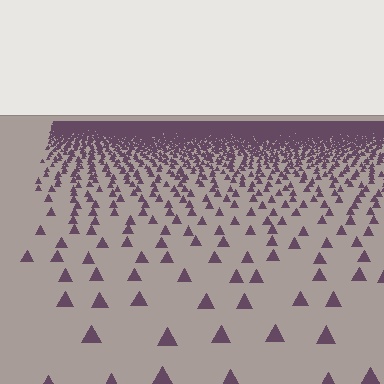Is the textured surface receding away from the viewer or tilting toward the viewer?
The surface is receding away from the viewer. Texture elements get smaller and denser toward the top.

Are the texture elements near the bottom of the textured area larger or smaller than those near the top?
Larger. Near the bottom, elements are closer to the viewer and appear at a bigger on-screen size.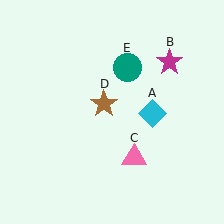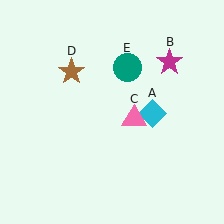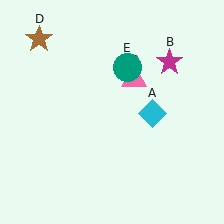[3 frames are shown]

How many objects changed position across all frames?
2 objects changed position: pink triangle (object C), brown star (object D).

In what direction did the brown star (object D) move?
The brown star (object D) moved up and to the left.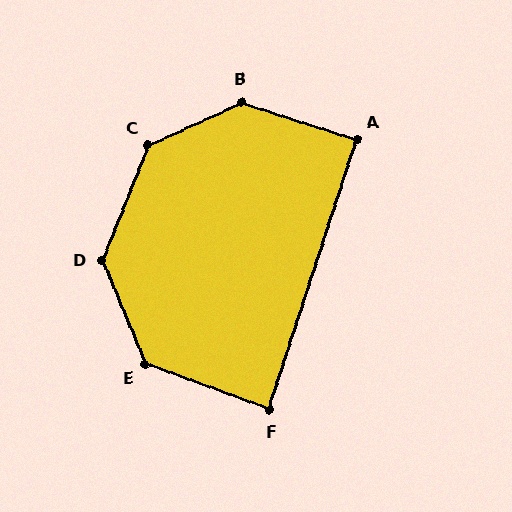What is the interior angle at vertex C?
Approximately 137 degrees (obtuse).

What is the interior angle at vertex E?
Approximately 133 degrees (obtuse).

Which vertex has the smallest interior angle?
F, at approximately 88 degrees.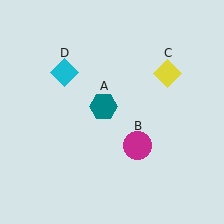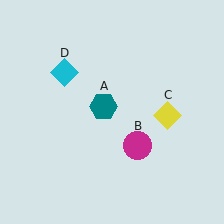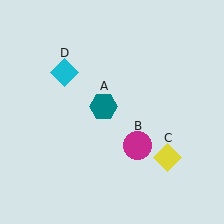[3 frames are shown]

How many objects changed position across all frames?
1 object changed position: yellow diamond (object C).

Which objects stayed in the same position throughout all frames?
Teal hexagon (object A) and magenta circle (object B) and cyan diamond (object D) remained stationary.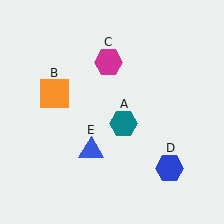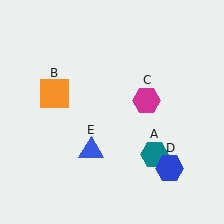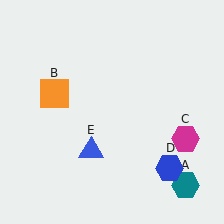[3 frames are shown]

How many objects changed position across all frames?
2 objects changed position: teal hexagon (object A), magenta hexagon (object C).